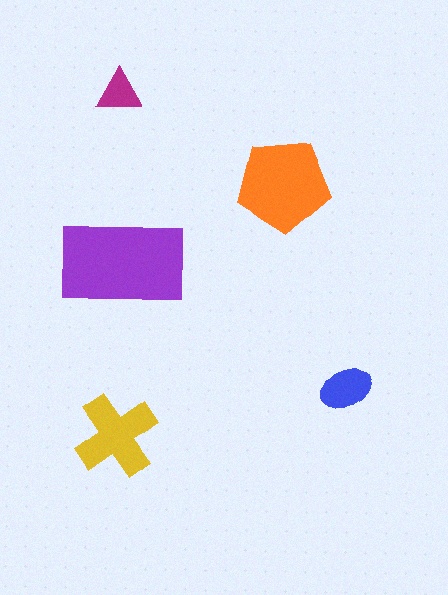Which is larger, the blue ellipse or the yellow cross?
The yellow cross.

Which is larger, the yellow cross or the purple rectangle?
The purple rectangle.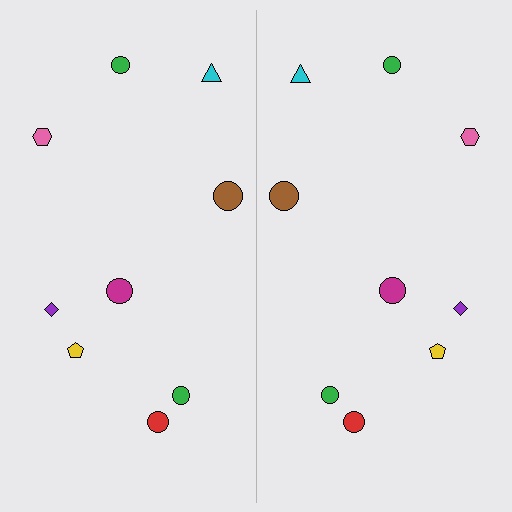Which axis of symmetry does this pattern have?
The pattern has a vertical axis of symmetry running through the center of the image.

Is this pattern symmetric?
Yes, this pattern has bilateral (reflection) symmetry.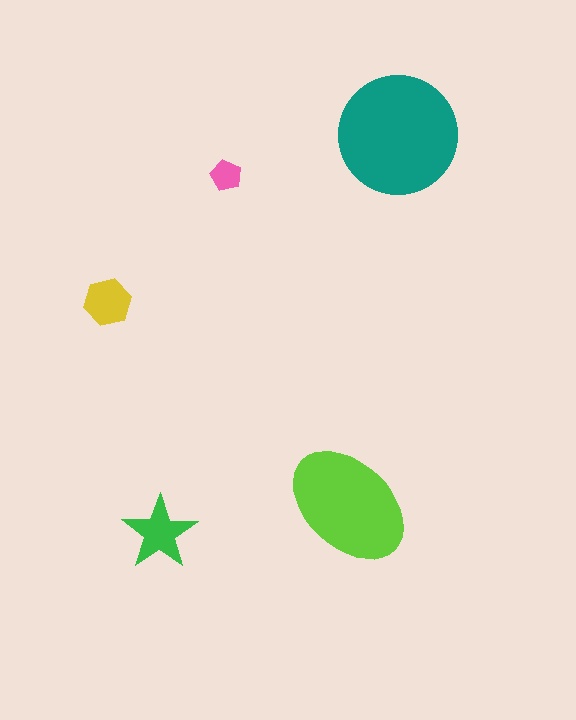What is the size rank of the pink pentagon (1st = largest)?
5th.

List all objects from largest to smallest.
The teal circle, the lime ellipse, the green star, the yellow hexagon, the pink pentagon.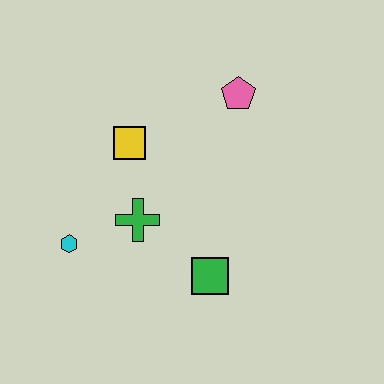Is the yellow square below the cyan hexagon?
No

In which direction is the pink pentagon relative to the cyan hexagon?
The pink pentagon is to the right of the cyan hexagon.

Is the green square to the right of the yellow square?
Yes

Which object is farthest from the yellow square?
The green square is farthest from the yellow square.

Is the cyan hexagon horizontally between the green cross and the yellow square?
No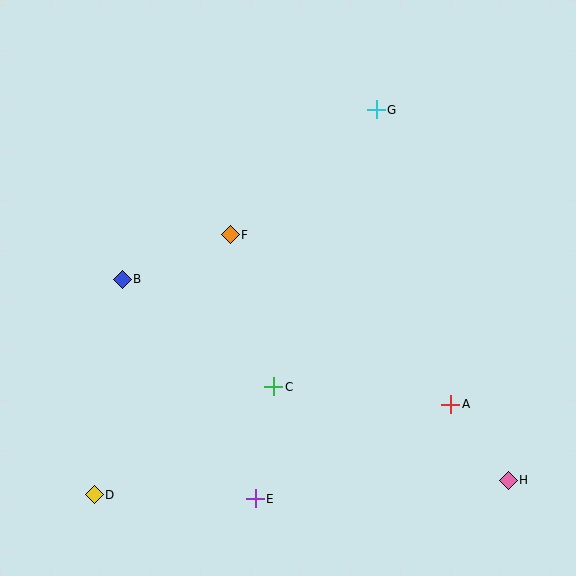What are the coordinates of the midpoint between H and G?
The midpoint between H and G is at (442, 295).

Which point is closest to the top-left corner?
Point B is closest to the top-left corner.